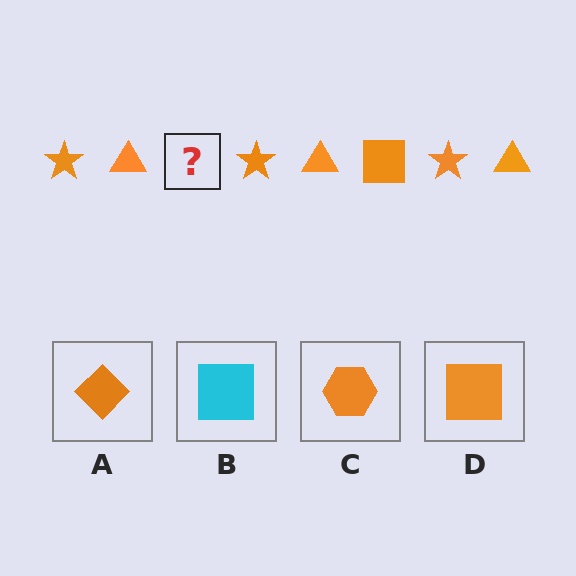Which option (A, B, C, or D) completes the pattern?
D.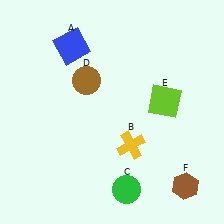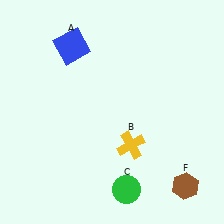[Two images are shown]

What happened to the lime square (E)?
The lime square (E) was removed in Image 2. It was in the top-right area of Image 1.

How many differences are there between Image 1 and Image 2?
There are 2 differences between the two images.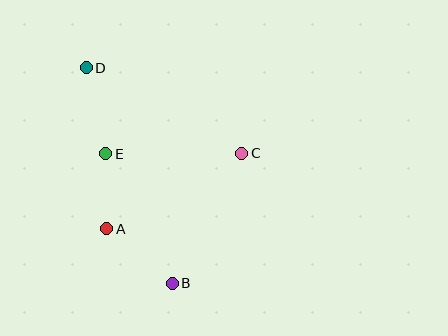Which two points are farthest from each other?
Points B and D are farthest from each other.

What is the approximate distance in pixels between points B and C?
The distance between B and C is approximately 147 pixels.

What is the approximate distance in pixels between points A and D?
The distance between A and D is approximately 162 pixels.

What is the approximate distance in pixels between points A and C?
The distance between A and C is approximately 155 pixels.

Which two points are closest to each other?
Points A and E are closest to each other.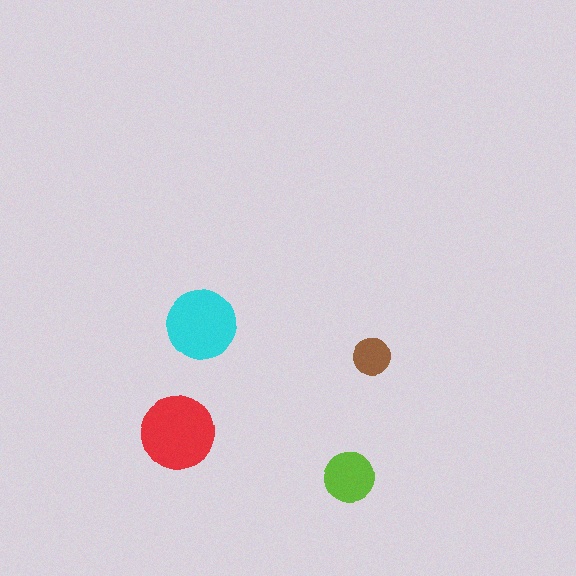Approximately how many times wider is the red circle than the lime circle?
About 1.5 times wider.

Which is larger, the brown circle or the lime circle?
The lime one.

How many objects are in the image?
There are 4 objects in the image.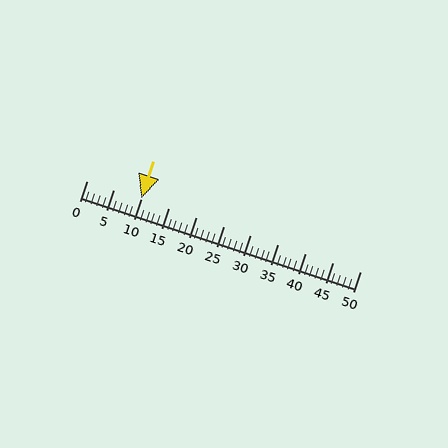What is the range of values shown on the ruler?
The ruler shows values from 0 to 50.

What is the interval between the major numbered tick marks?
The major tick marks are spaced 5 units apart.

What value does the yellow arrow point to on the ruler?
The yellow arrow points to approximately 10.